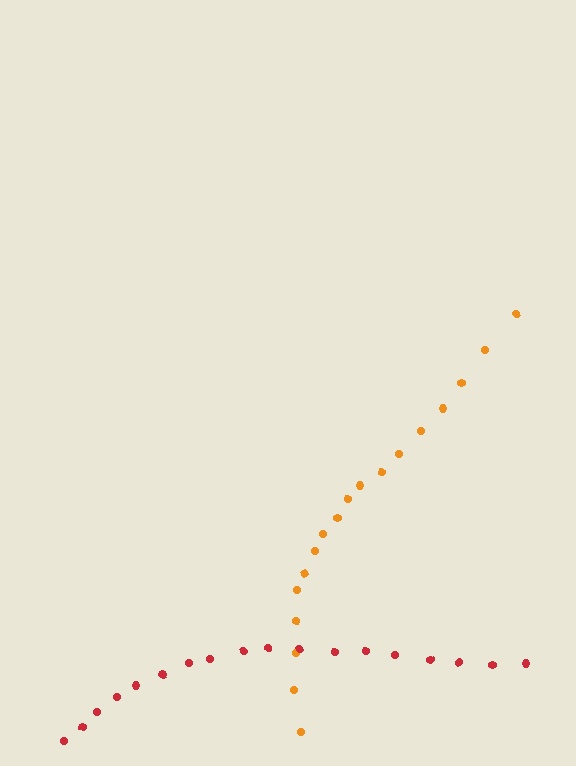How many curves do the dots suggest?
There are 2 distinct paths.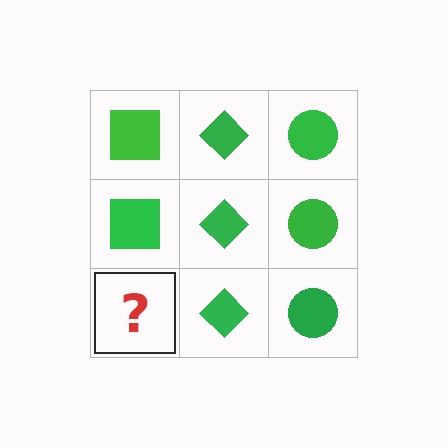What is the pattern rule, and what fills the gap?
The rule is that each column has a consistent shape. The gap should be filled with a green square.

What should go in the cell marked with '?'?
The missing cell should contain a green square.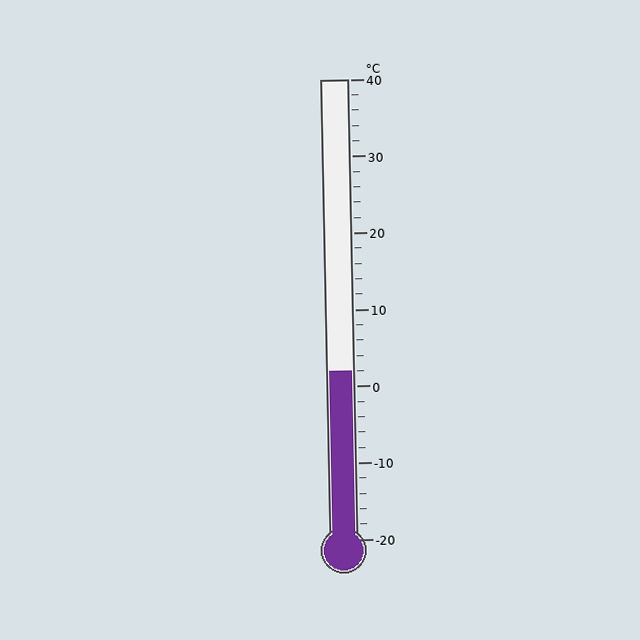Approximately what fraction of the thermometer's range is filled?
The thermometer is filled to approximately 35% of its range.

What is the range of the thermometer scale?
The thermometer scale ranges from -20°C to 40°C.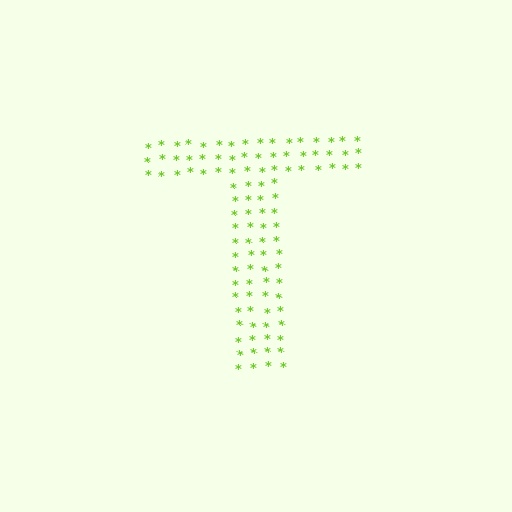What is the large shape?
The large shape is the letter T.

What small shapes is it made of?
It is made of small asterisks.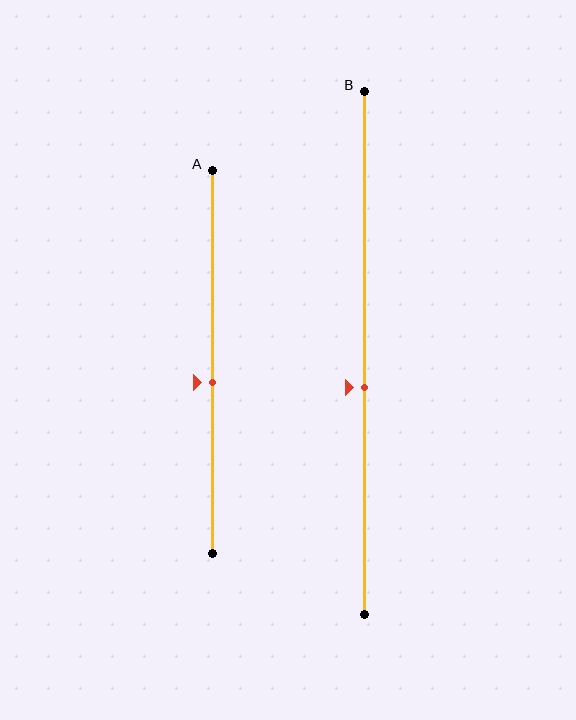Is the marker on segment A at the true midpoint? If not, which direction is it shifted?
No, the marker on segment A is shifted downward by about 5% of the segment length.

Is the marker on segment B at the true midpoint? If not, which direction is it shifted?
No, the marker on segment B is shifted downward by about 7% of the segment length.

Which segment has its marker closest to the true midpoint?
Segment A has its marker closest to the true midpoint.